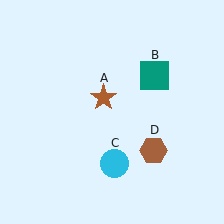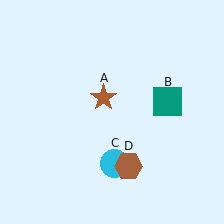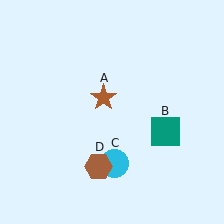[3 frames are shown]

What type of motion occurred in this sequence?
The teal square (object B), brown hexagon (object D) rotated clockwise around the center of the scene.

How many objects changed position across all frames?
2 objects changed position: teal square (object B), brown hexagon (object D).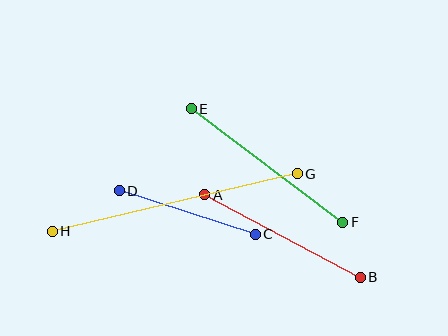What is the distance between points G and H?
The distance is approximately 251 pixels.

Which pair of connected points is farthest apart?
Points G and H are farthest apart.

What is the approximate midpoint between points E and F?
The midpoint is at approximately (267, 165) pixels.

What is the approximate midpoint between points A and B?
The midpoint is at approximately (282, 236) pixels.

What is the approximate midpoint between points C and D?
The midpoint is at approximately (187, 212) pixels.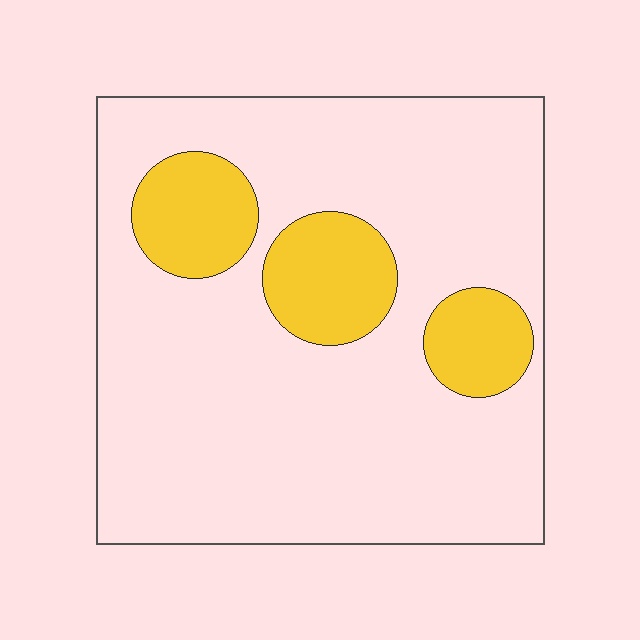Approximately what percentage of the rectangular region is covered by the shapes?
Approximately 20%.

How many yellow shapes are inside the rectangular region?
3.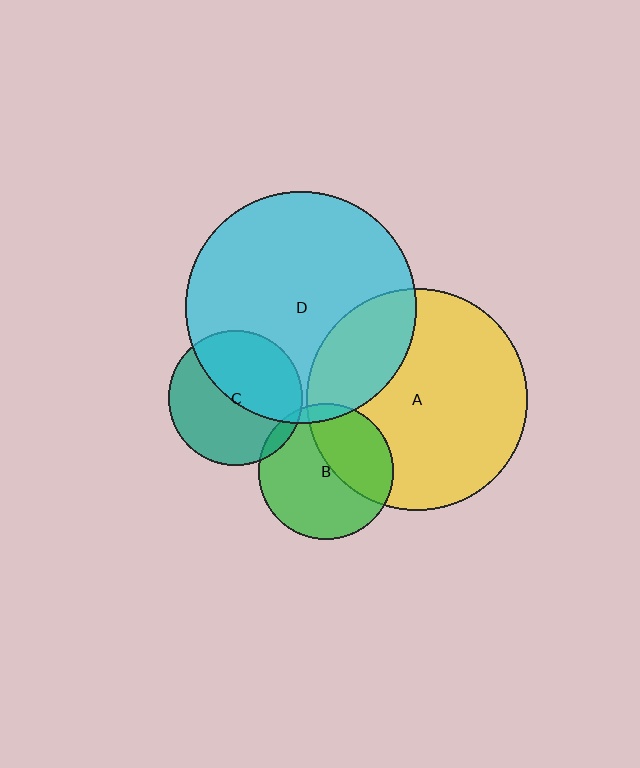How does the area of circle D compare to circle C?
Approximately 3.0 times.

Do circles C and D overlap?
Yes.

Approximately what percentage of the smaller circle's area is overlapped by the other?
Approximately 50%.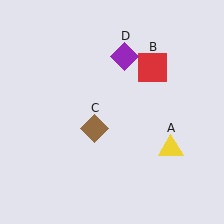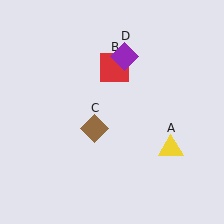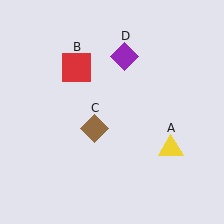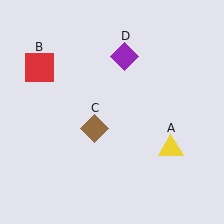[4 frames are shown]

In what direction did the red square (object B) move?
The red square (object B) moved left.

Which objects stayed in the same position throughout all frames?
Yellow triangle (object A) and brown diamond (object C) and purple diamond (object D) remained stationary.